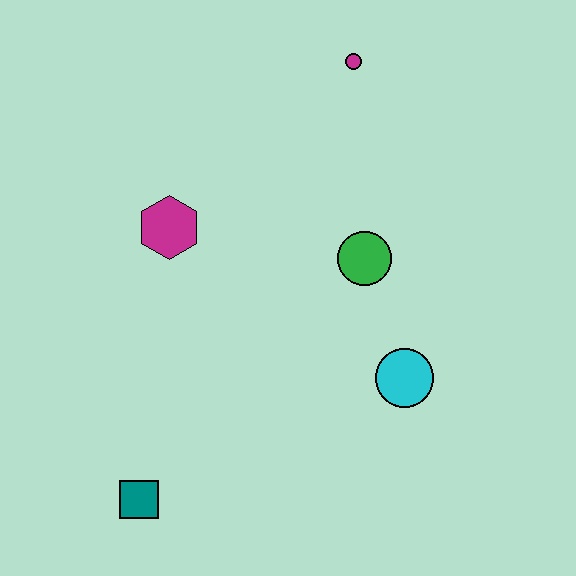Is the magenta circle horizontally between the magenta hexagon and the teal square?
No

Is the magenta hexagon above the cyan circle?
Yes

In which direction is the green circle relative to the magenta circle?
The green circle is below the magenta circle.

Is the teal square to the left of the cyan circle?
Yes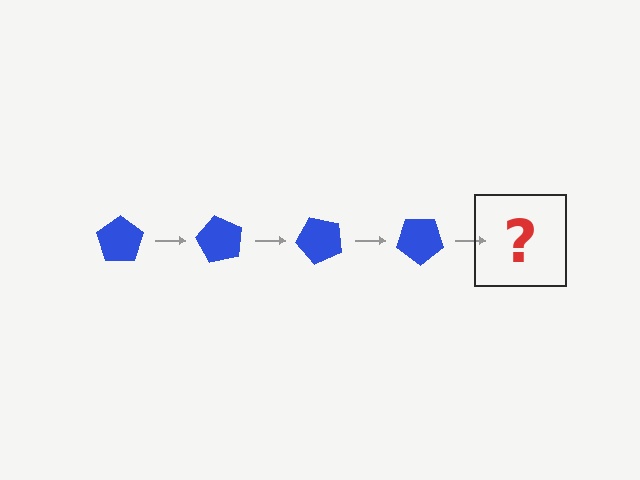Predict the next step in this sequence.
The next step is a blue pentagon rotated 240 degrees.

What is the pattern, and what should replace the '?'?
The pattern is that the pentagon rotates 60 degrees each step. The '?' should be a blue pentagon rotated 240 degrees.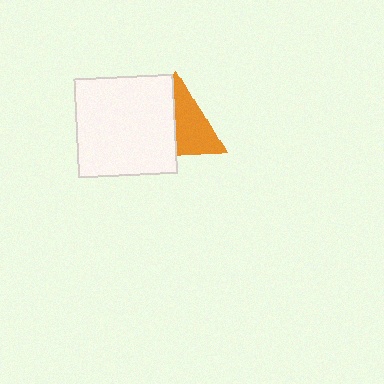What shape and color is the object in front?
The object in front is a white square.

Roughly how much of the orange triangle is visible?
About half of it is visible (roughly 54%).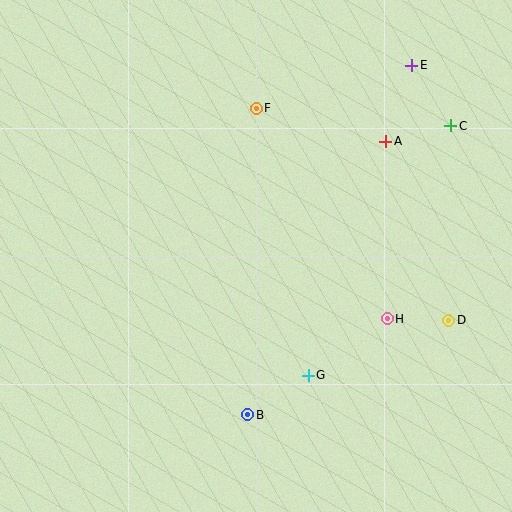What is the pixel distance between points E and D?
The distance between E and D is 258 pixels.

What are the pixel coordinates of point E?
Point E is at (412, 65).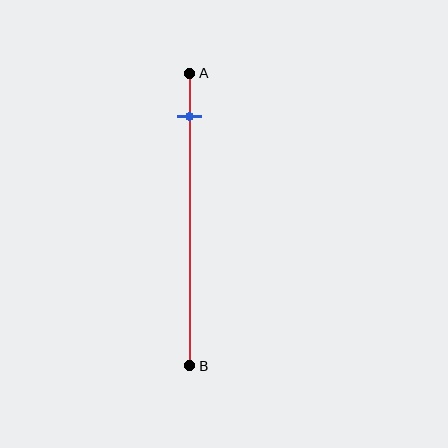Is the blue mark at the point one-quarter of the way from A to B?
No, the mark is at about 15% from A, not at the 25% one-quarter point.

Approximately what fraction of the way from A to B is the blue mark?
The blue mark is approximately 15% of the way from A to B.